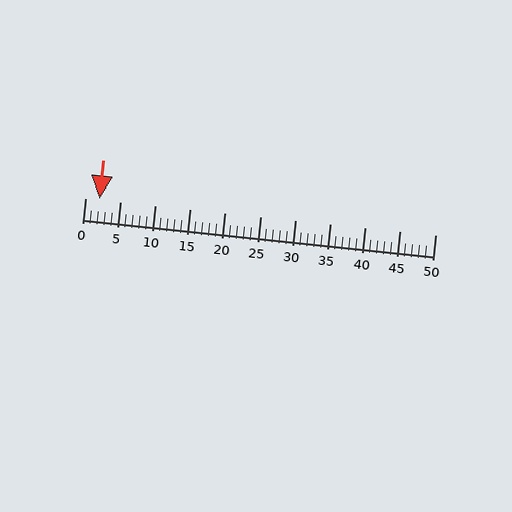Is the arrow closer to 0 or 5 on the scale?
The arrow is closer to 0.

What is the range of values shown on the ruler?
The ruler shows values from 0 to 50.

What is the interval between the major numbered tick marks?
The major tick marks are spaced 5 units apart.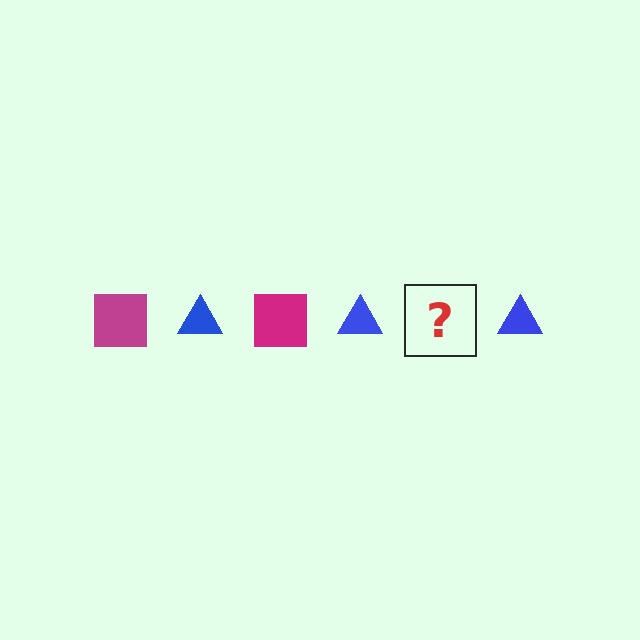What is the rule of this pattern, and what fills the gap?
The rule is that the pattern alternates between magenta square and blue triangle. The gap should be filled with a magenta square.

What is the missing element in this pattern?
The missing element is a magenta square.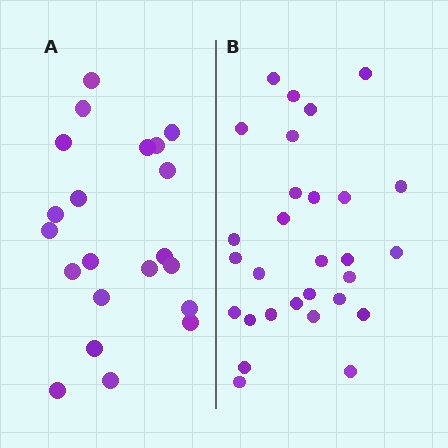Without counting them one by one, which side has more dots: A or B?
Region B (the right region) has more dots.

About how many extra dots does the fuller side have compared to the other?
Region B has roughly 8 or so more dots than region A.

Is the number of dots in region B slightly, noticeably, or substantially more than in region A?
Region B has noticeably more, but not dramatically so. The ratio is roughly 1.4 to 1.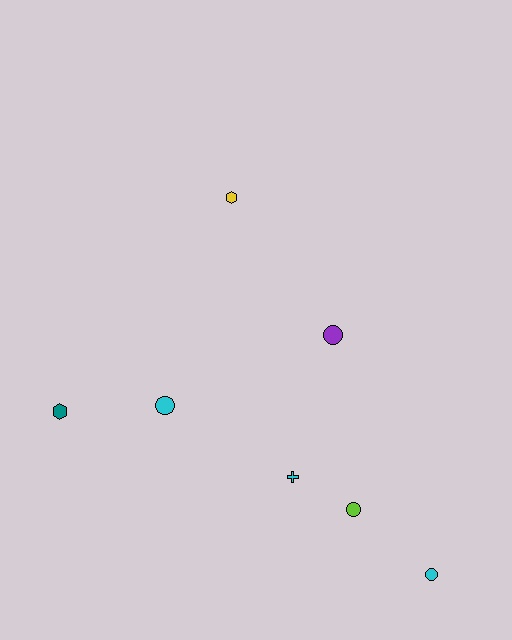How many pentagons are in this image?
There are no pentagons.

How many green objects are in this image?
There are no green objects.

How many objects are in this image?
There are 7 objects.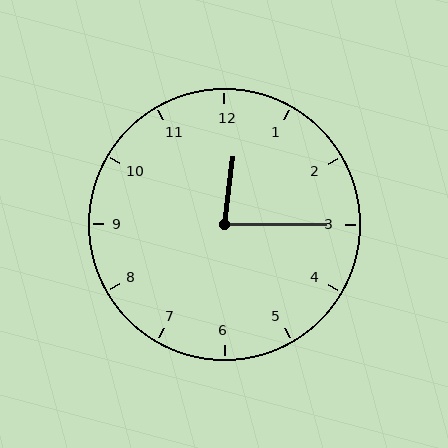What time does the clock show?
12:15.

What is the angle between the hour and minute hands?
Approximately 82 degrees.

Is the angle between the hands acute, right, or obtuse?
It is acute.